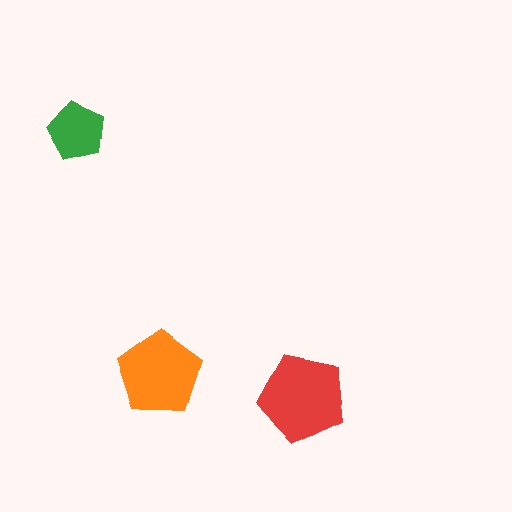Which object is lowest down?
The red pentagon is bottommost.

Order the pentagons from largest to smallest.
the red one, the orange one, the green one.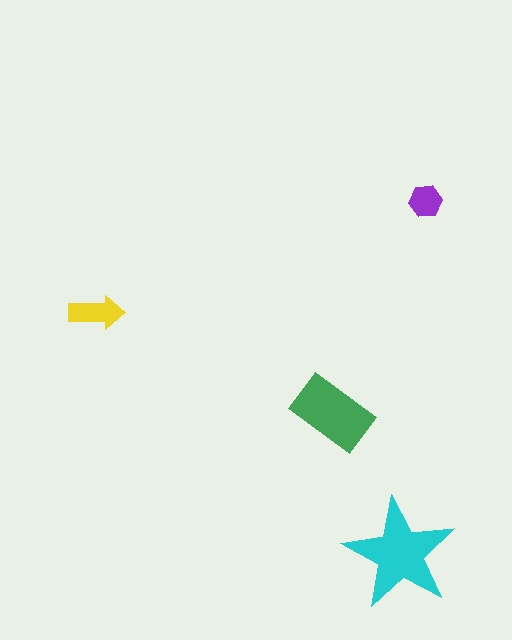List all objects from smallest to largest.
The purple hexagon, the yellow arrow, the green rectangle, the cyan star.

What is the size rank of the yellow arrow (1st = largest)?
3rd.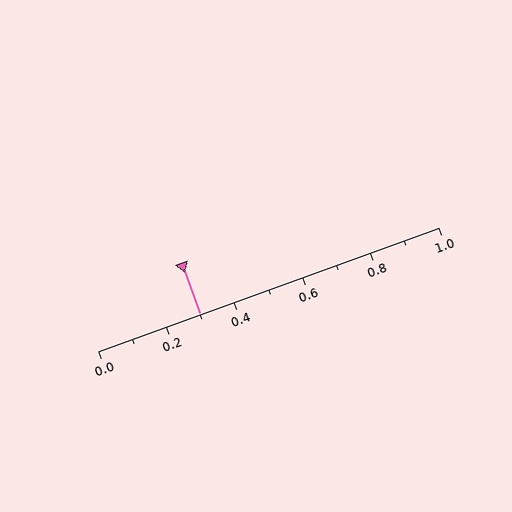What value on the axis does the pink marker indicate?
The marker indicates approximately 0.3.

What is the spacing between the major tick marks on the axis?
The major ticks are spaced 0.2 apart.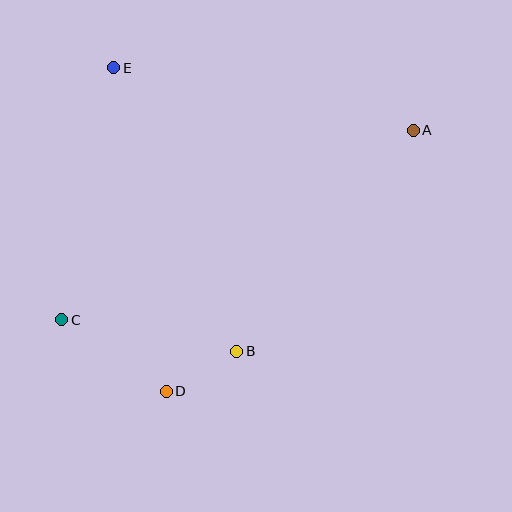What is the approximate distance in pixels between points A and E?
The distance between A and E is approximately 306 pixels.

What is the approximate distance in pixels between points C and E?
The distance between C and E is approximately 257 pixels.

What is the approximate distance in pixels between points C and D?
The distance between C and D is approximately 126 pixels.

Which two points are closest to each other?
Points B and D are closest to each other.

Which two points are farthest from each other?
Points A and C are farthest from each other.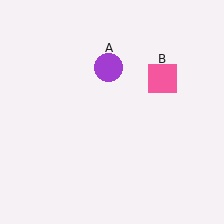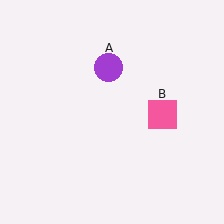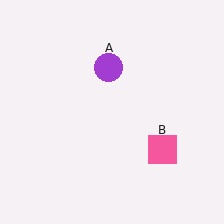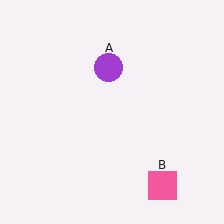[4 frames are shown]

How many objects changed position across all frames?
1 object changed position: pink square (object B).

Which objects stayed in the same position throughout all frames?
Purple circle (object A) remained stationary.